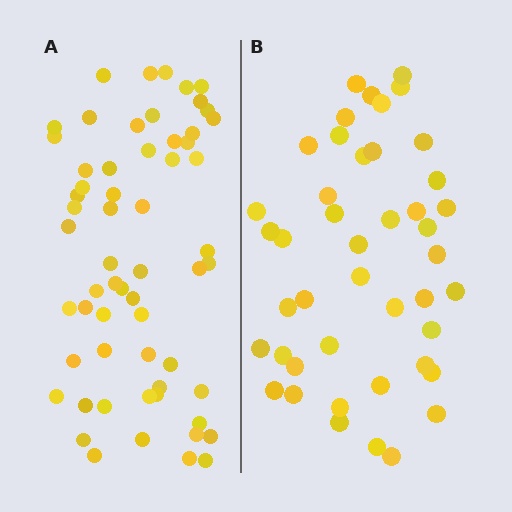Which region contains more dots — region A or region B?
Region A (the left region) has more dots.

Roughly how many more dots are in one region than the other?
Region A has approximately 15 more dots than region B.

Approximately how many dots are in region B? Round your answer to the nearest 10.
About 40 dots. (The exact count is 44, which rounds to 40.)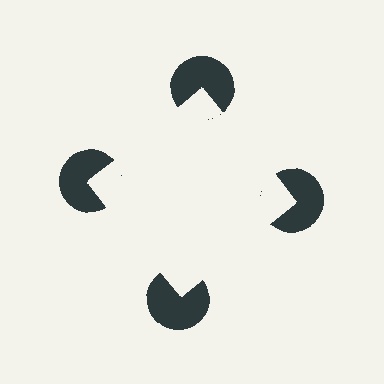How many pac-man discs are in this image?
There are 4 — one at each vertex of the illusory square.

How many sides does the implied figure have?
4 sides.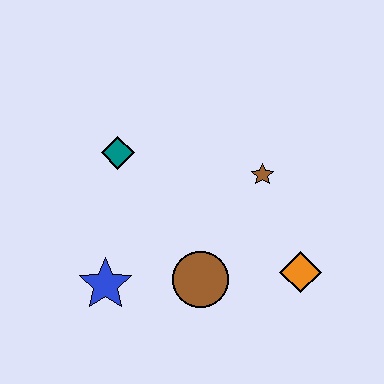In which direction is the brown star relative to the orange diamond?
The brown star is above the orange diamond.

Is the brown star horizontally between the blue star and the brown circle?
No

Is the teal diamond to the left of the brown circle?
Yes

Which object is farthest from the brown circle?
The teal diamond is farthest from the brown circle.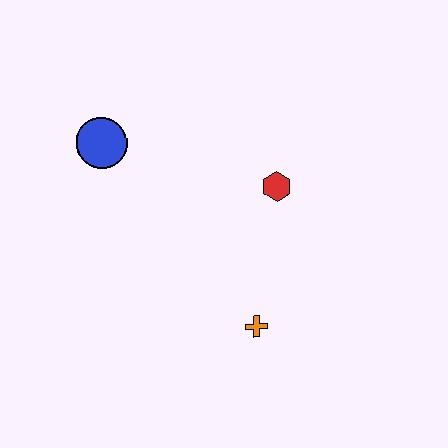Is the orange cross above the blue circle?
No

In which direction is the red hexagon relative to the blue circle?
The red hexagon is to the right of the blue circle.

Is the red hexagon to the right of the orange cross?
Yes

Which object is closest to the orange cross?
The red hexagon is closest to the orange cross.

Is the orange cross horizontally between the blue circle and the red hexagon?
Yes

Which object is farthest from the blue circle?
The orange cross is farthest from the blue circle.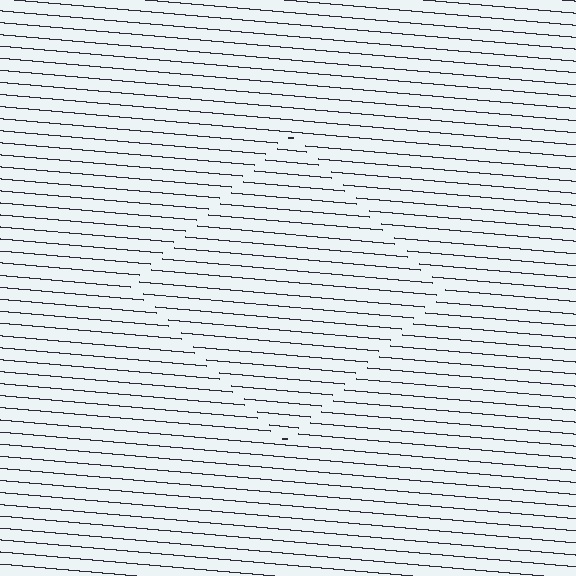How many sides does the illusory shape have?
4 sides — the line-ends trace a square.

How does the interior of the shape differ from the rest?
The interior of the shape contains the same grating, shifted by half a period — the contour is defined by the phase discontinuity where line-ends from the inner and outer gratings abut.